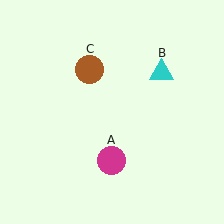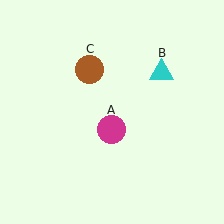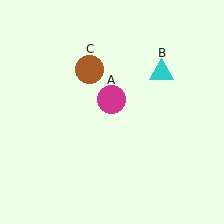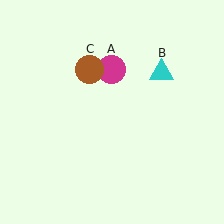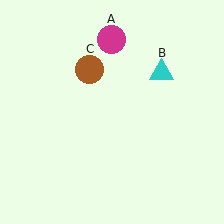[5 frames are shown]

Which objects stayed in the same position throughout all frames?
Cyan triangle (object B) and brown circle (object C) remained stationary.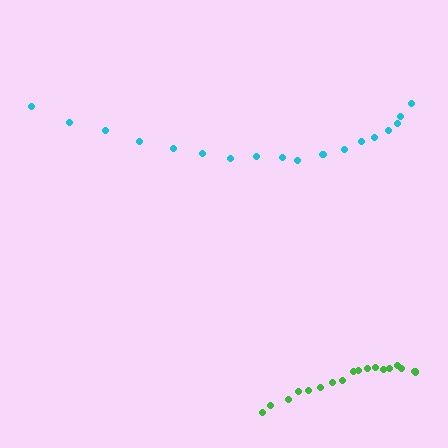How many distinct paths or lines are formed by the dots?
There are 2 distinct paths.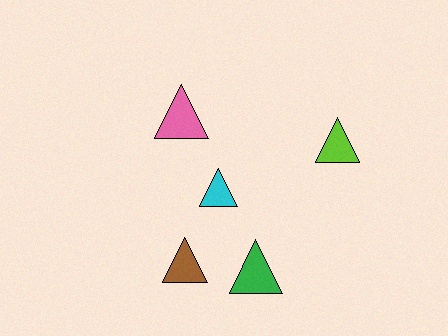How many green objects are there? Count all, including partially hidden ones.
There is 1 green object.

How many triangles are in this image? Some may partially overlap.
There are 5 triangles.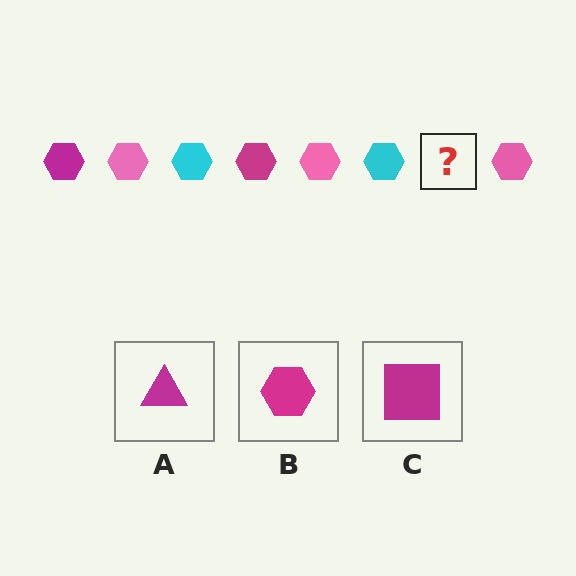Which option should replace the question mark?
Option B.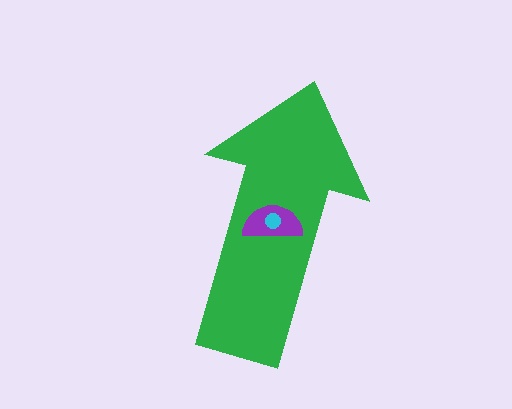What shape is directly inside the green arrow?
The purple semicircle.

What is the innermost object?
The cyan circle.